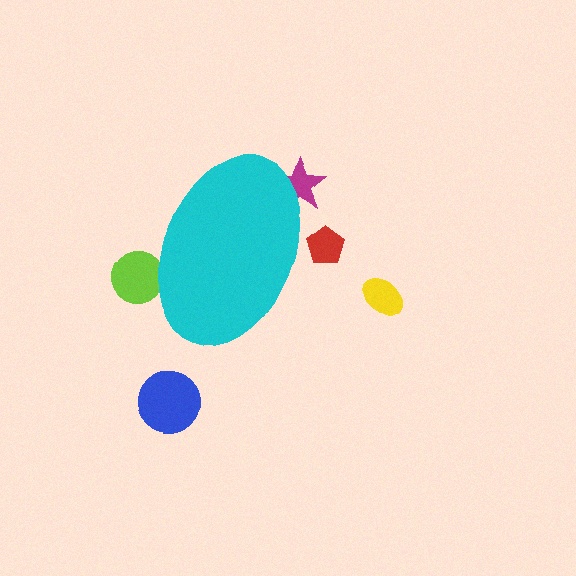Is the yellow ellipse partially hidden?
No, the yellow ellipse is fully visible.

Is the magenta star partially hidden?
Yes, the magenta star is partially hidden behind the cyan ellipse.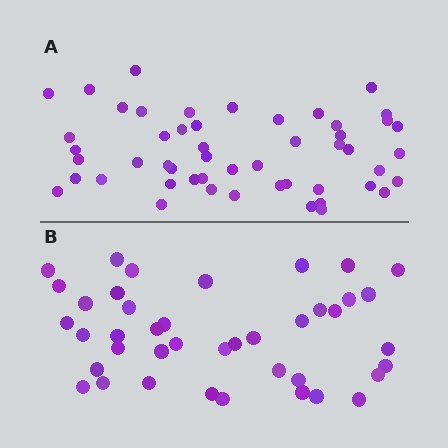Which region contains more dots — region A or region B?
Region A (the top region) has more dots.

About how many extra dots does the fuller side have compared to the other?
Region A has roughly 10 or so more dots than region B.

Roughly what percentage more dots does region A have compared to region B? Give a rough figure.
About 25% more.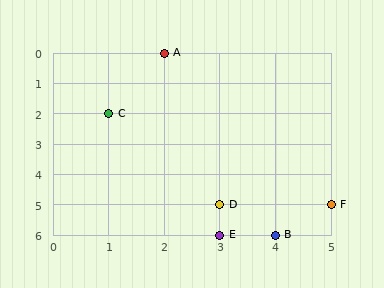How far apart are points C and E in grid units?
Points C and E are 2 columns and 4 rows apart (about 4.5 grid units diagonally).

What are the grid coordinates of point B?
Point B is at grid coordinates (4, 6).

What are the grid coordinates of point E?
Point E is at grid coordinates (3, 6).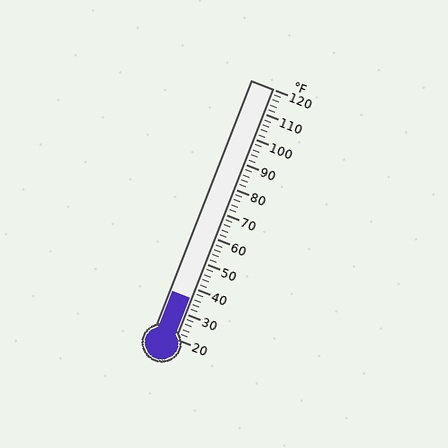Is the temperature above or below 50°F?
The temperature is below 50°F.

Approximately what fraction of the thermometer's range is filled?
The thermometer is filled to approximately 15% of its range.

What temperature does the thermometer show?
The thermometer shows approximately 36°F.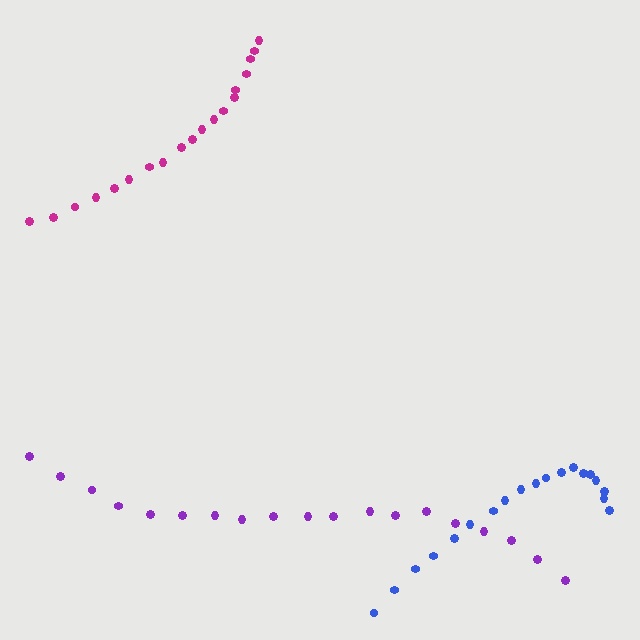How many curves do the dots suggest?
There are 3 distinct paths.